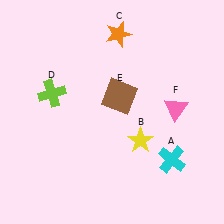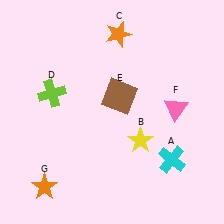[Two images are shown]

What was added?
An orange star (G) was added in Image 2.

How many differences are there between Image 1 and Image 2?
There is 1 difference between the two images.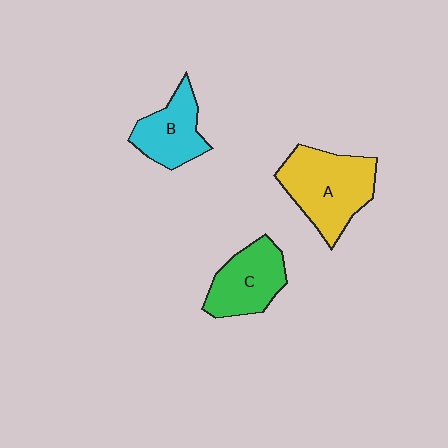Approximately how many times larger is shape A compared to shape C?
Approximately 1.4 times.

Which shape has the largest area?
Shape A (yellow).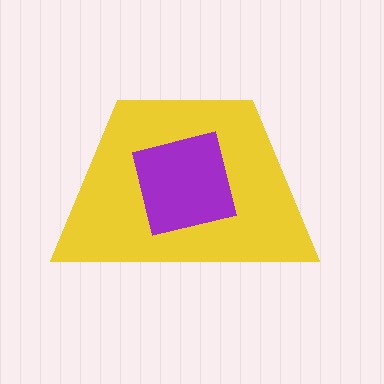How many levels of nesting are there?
2.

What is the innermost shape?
The purple square.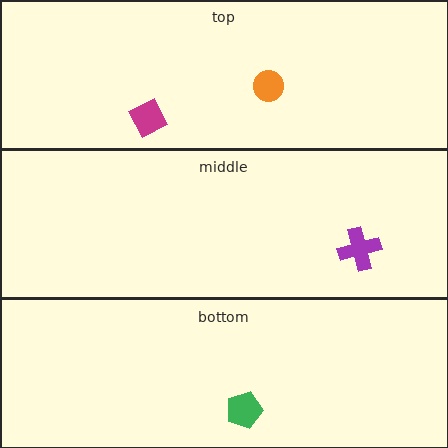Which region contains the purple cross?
The middle region.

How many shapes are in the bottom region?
1.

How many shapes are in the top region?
2.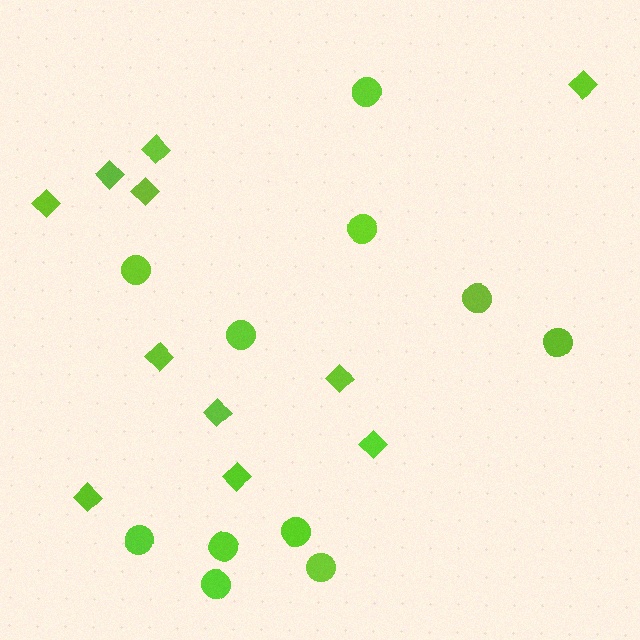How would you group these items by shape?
There are 2 groups: one group of diamonds (11) and one group of circles (11).